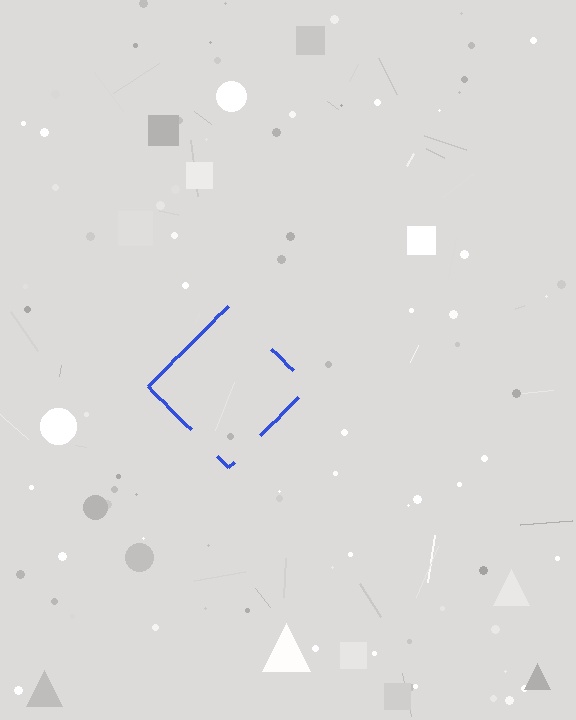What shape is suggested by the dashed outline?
The dashed outline suggests a diamond.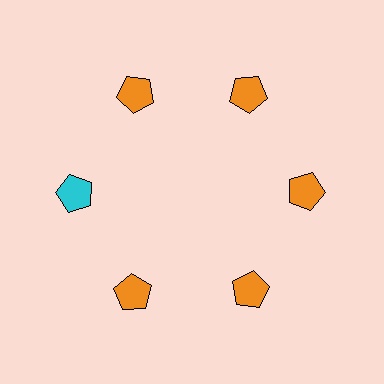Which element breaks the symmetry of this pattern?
The cyan pentagon at roughly the 9 o'clock position breaks the symmetry. All other shapes are orange pentagons.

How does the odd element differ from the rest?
It has a different color: cyan instead of orange.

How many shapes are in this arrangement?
There are 6 shapes arranged in a ring pattern.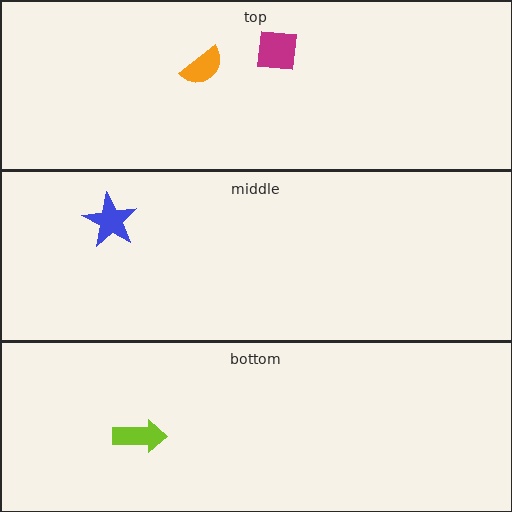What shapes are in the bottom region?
The lime arrow.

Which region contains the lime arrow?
The bottom region.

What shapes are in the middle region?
The blue star.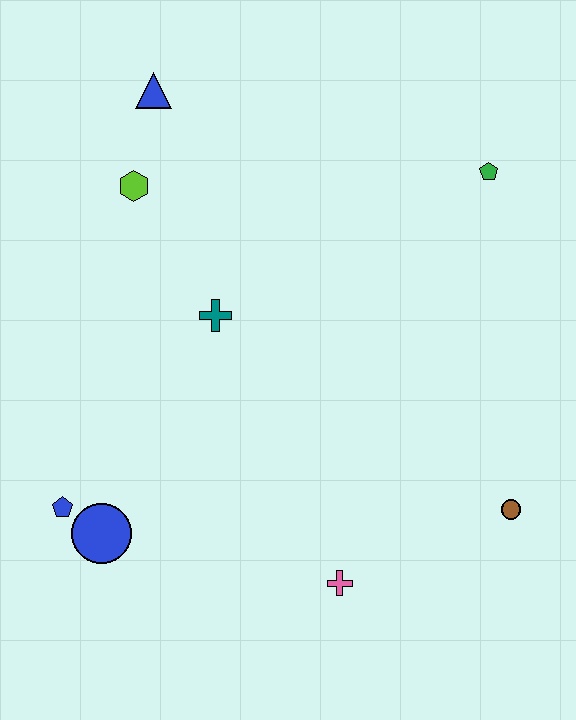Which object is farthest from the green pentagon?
The blue pentagon is farthest from the green pentagon.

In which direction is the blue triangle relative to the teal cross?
The blue triangle is above the teal cross.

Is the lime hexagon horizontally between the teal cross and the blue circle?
Yes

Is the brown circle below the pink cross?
No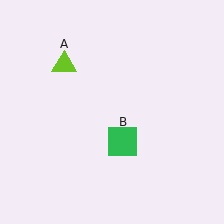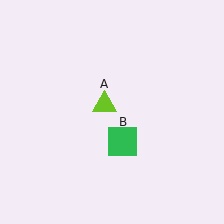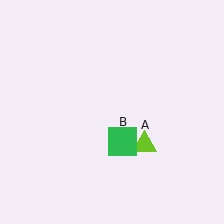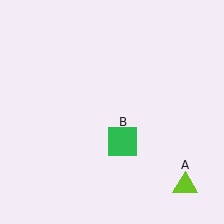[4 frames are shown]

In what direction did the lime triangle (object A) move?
The lime triangle (object A) moved down and to the right.